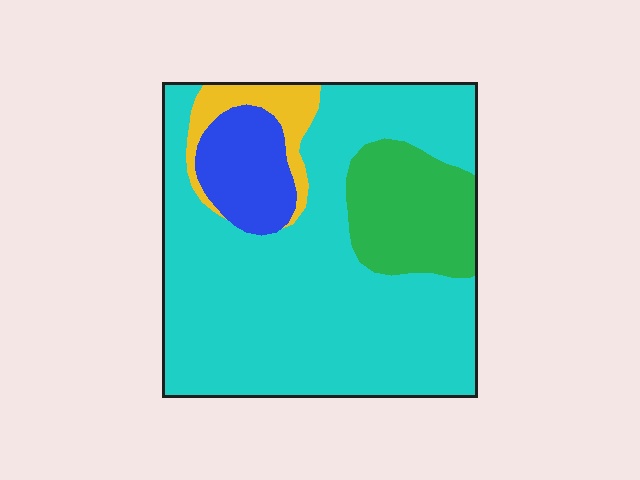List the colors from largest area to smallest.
From largest to smallest: cyan, green, blue, yellow.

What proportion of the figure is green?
Green covers roughly 15% of the figure.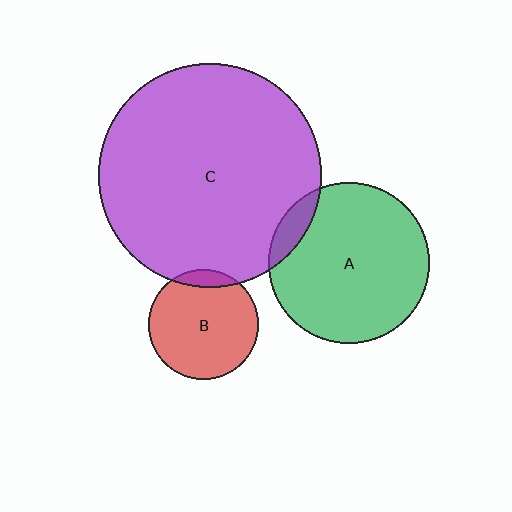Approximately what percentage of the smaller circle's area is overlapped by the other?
Approximately 10%.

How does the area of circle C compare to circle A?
Approximately 1.9 times.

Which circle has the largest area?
Circle C (purple).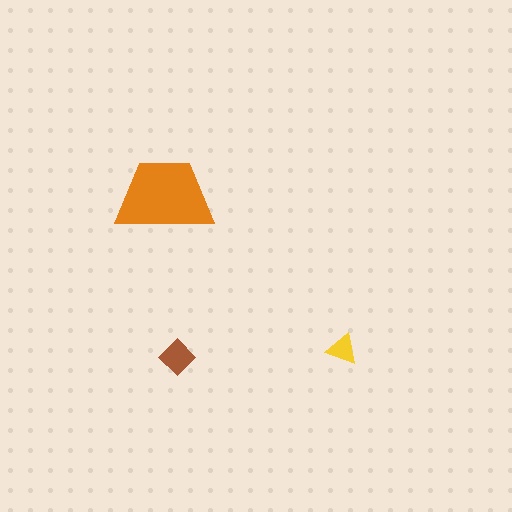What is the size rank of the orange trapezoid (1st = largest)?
1st.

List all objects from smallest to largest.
The yellow triangle, the brown diamond, the orange trapezoid.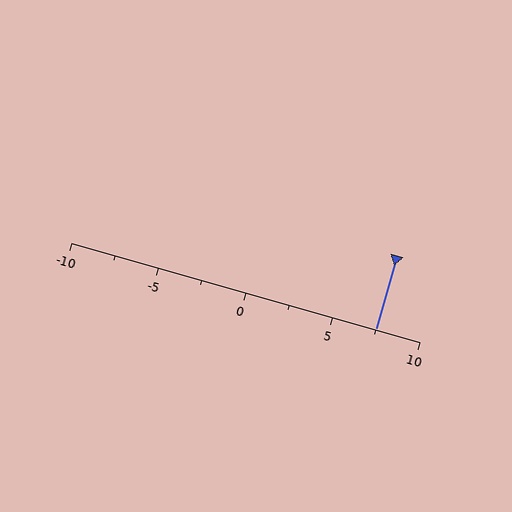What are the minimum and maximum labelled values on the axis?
The axis runs from -10 to 10.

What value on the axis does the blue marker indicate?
The marker indicates approximately 7.5.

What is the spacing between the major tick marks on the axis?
The major ticks are spaced 5 apart.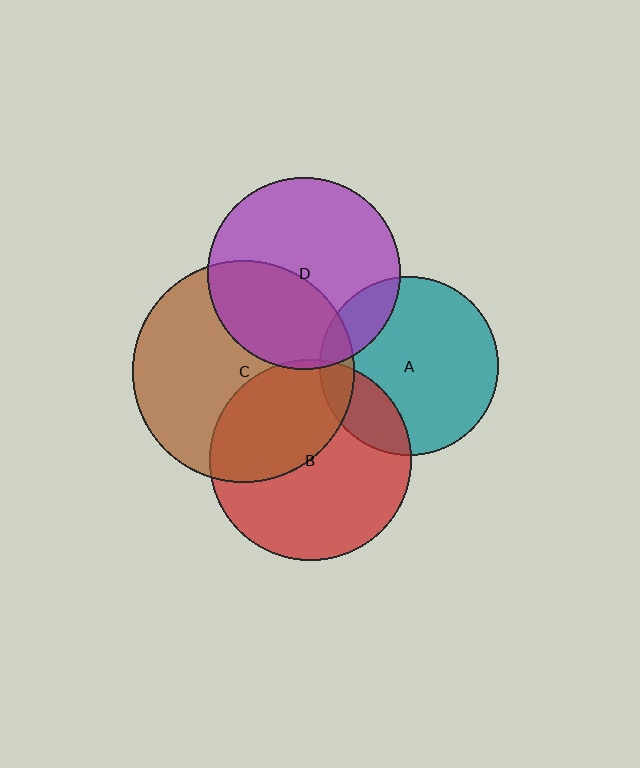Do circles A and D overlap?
Yes.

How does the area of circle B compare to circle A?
Approximately 1.3 times.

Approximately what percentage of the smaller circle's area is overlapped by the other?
Approximately 15%.